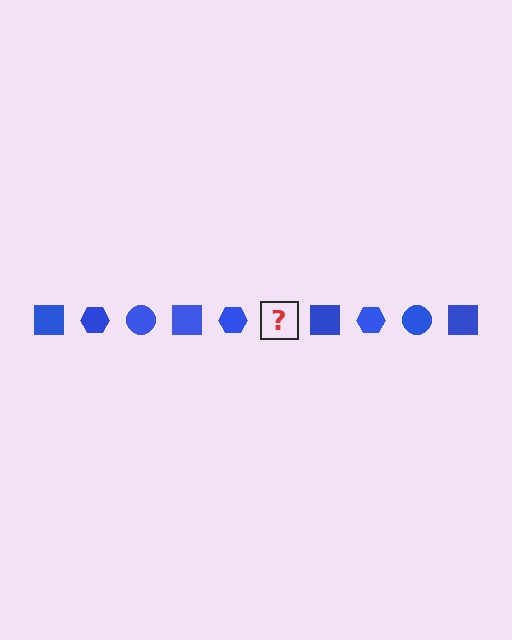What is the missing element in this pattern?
The missing element is a blue circle.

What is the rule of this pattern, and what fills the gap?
The rule is that the pattern cycles through square, hexagon, circle shapes in blue. The gap should be filled with a blue circle.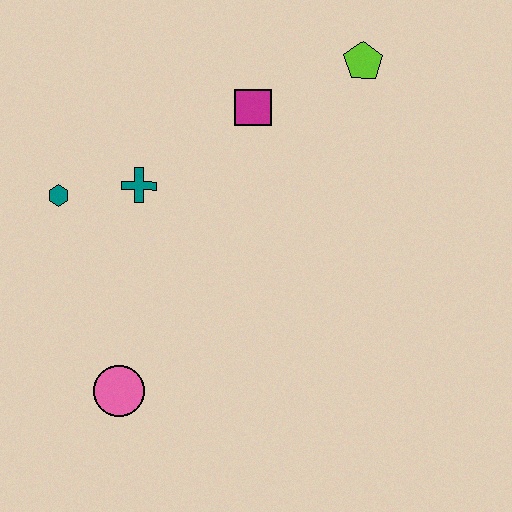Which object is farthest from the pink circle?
The lime pentagon is farthest from the pink circle.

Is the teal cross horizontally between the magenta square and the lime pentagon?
No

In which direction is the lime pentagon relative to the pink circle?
The lime pentagon is above the pink circle.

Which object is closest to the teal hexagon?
The teal cross is closest to the teal hexagon.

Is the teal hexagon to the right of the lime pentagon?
No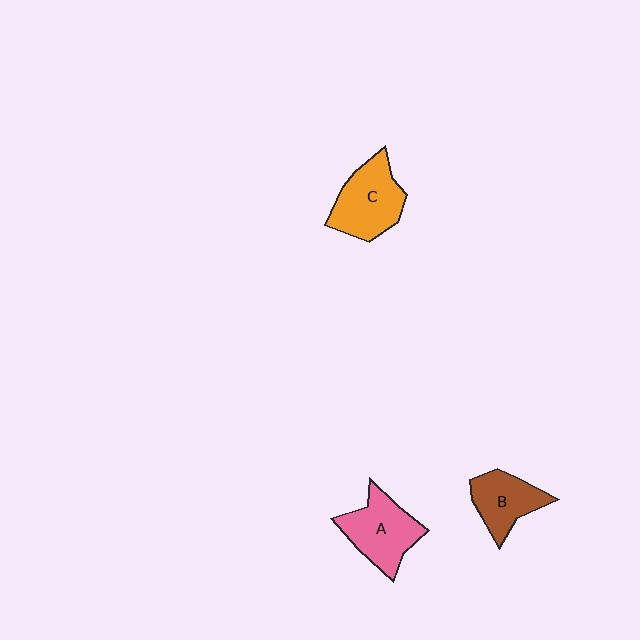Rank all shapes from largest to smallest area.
From largest to smallest: C (orange), A (pink), B (brown).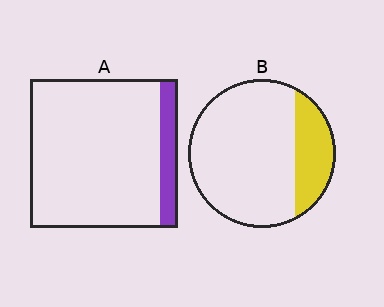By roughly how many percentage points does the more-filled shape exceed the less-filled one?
By roughly 10 percentage points (B over A).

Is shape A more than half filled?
No.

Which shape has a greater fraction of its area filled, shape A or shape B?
Shape B.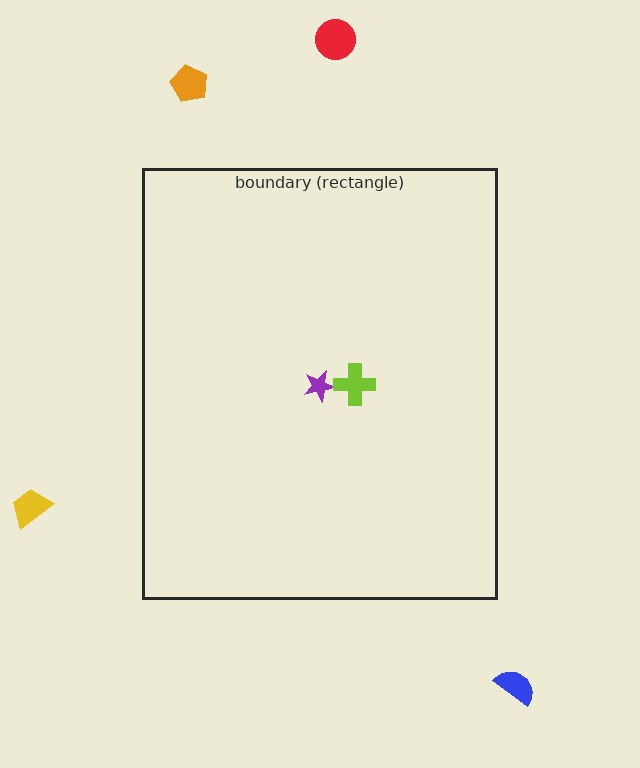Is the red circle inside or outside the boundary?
Outside.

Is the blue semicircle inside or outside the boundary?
Outside.